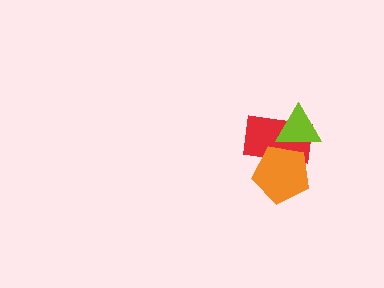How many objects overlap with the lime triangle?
2 objects overlap with the lime triangle.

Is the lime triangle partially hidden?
No, no other shape covers it.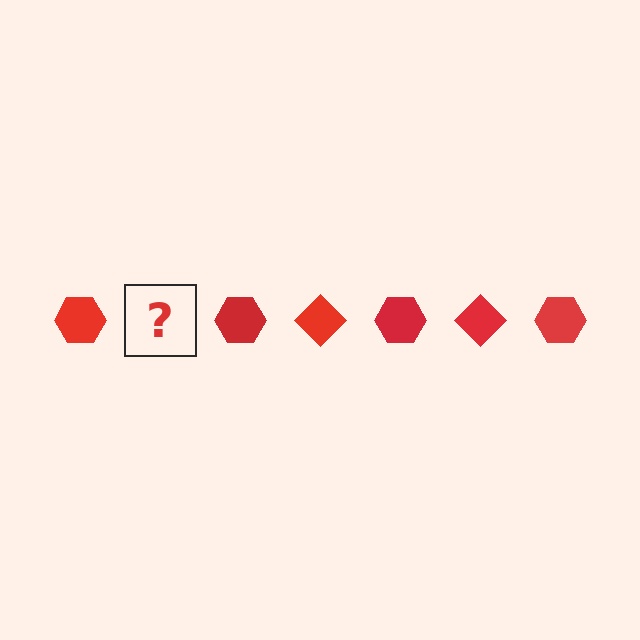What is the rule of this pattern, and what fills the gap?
The rule is that the pattern cycles through hexagon, diamond shapes in red. The gap should be filled with a red diamond.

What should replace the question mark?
The question mark should be replaced with a red diamond.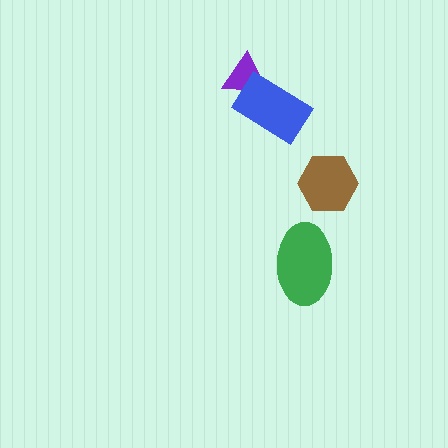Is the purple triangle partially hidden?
Yes, it is partially covered by another shape.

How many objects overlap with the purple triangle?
1 object overlaps with the purple triangle.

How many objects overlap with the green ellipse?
0 objects overlap with the green ellipse.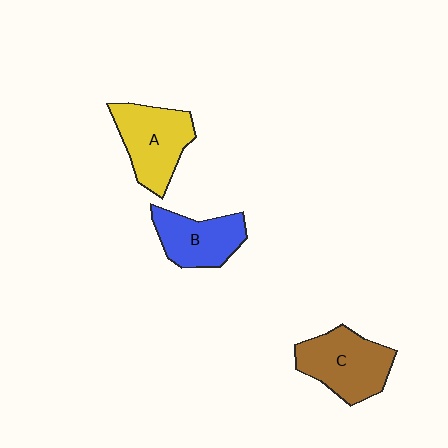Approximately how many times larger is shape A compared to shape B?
Approximately 1.2 times.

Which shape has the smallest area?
Shape B (blue).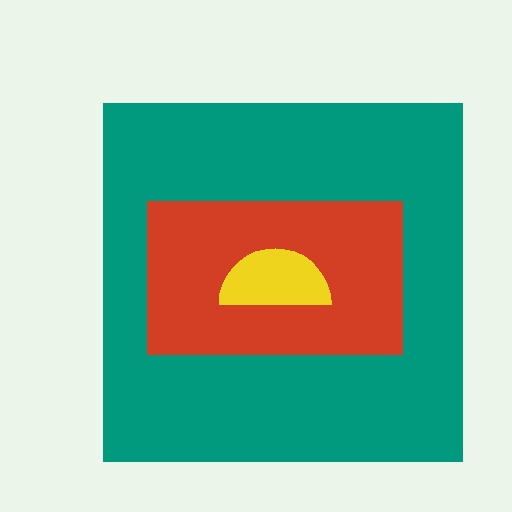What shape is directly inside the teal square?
The red rectangle.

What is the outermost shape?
The teal square.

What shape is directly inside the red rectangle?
The yellow semicircle.